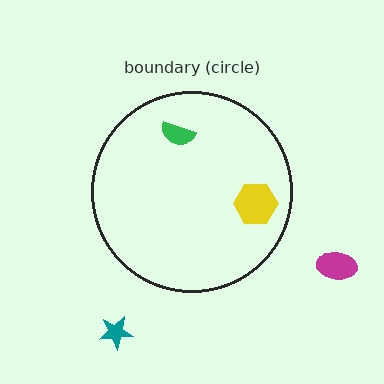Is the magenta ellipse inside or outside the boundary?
Outside.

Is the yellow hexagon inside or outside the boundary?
Inside.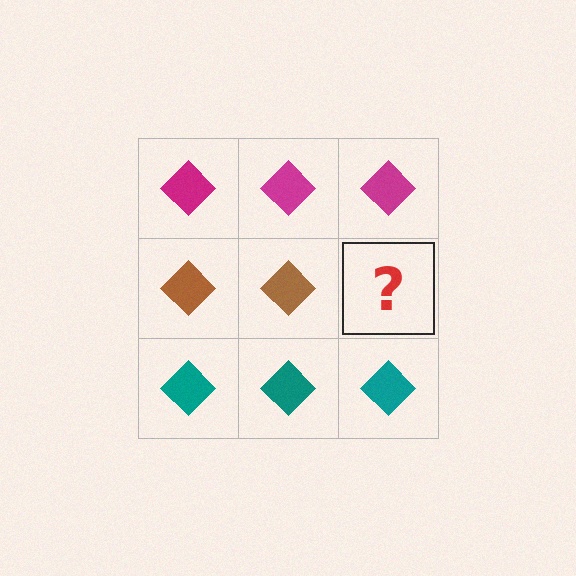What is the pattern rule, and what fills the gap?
The rule is that each row has a consistent color. The gap should be filled with a brown diamond.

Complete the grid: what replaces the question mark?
The question mark should be replaced with a brown diamond.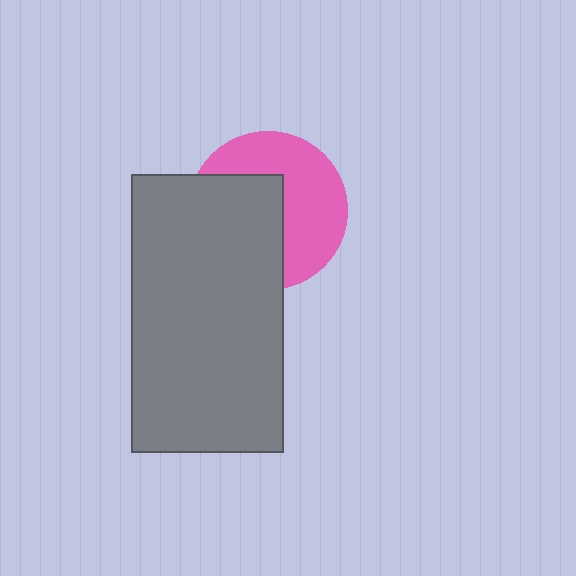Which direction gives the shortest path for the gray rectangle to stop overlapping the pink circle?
Moving left gives the shortest separation.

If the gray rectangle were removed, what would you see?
You would see the complete pink circle.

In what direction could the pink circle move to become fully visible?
The pink circle could move right. That would shift it out from behind the gray rectangle entirely.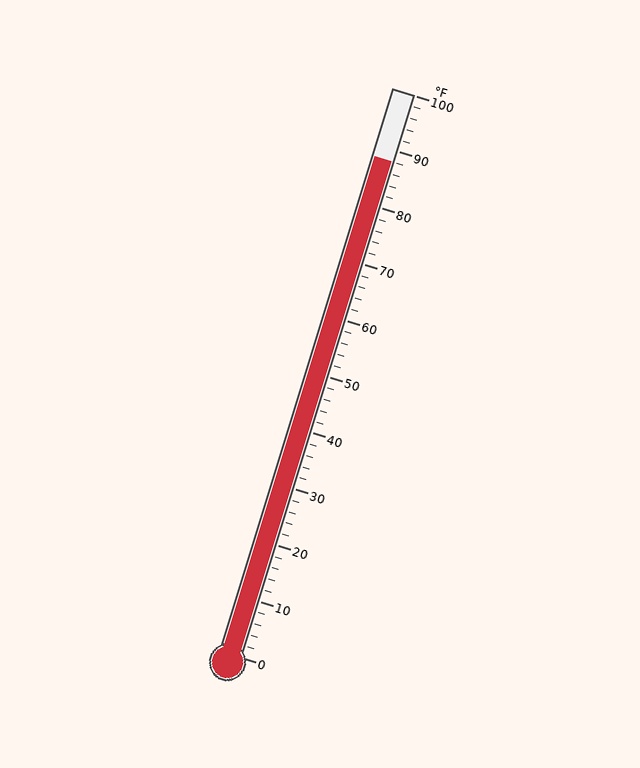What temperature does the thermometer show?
The thermometer shows approximately 88°F.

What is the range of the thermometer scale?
The thermometer scale ranges from 0°F to 100°F.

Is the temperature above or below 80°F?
The temperature is above 80°F.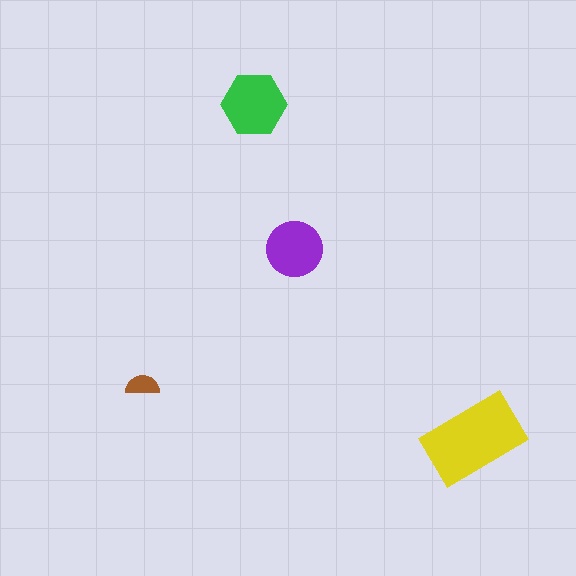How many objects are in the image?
There are 4 objects in the image.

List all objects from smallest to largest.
The brown semicircle, the purple circle, the green hexagon, the yellow rectangle.